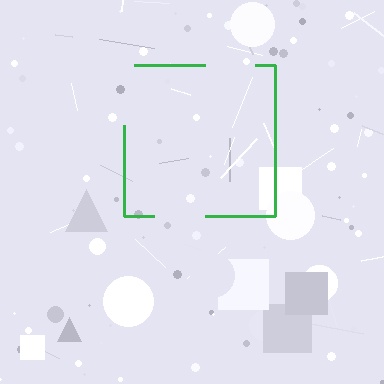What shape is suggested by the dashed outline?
The dashed outline suggests a square.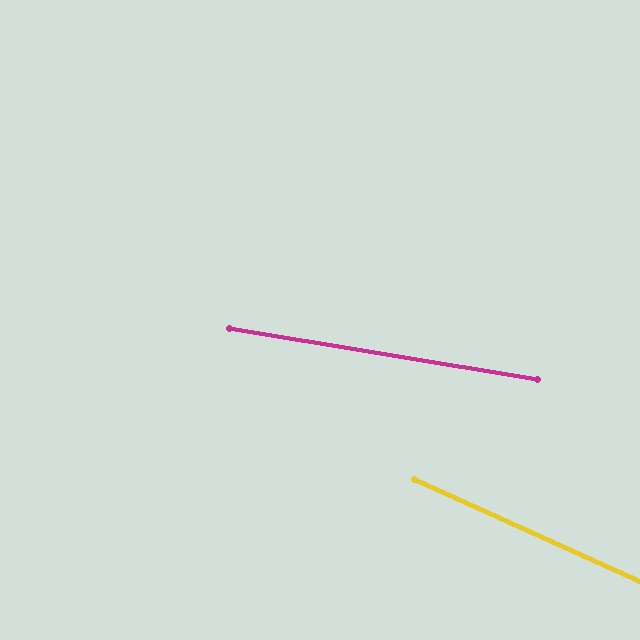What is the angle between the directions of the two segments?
Approximately 15 degrees.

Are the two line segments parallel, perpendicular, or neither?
Neither parallel nor perpendicular — they differ by about 15°.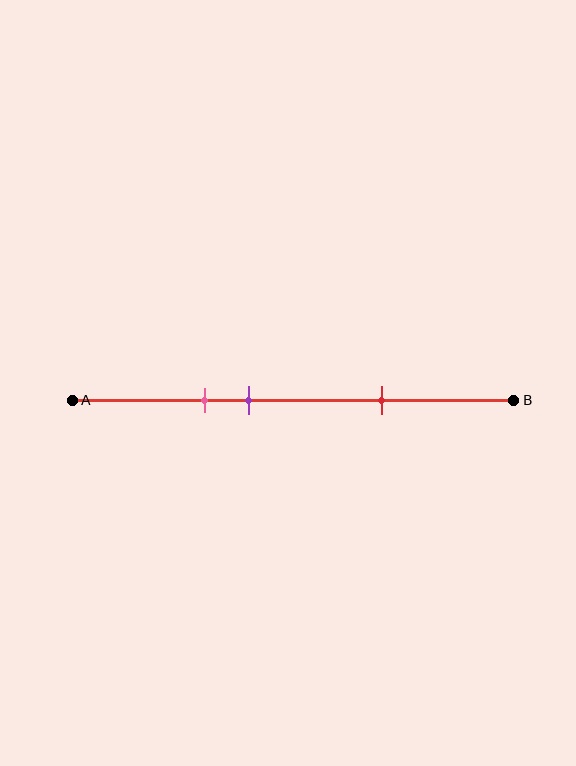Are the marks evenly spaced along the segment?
No, the marks are not evenly spaced.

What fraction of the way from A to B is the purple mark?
The purple mark is approximately 40% (0.4) of the way from A to B.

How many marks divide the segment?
There are 3 marks dividing the segment.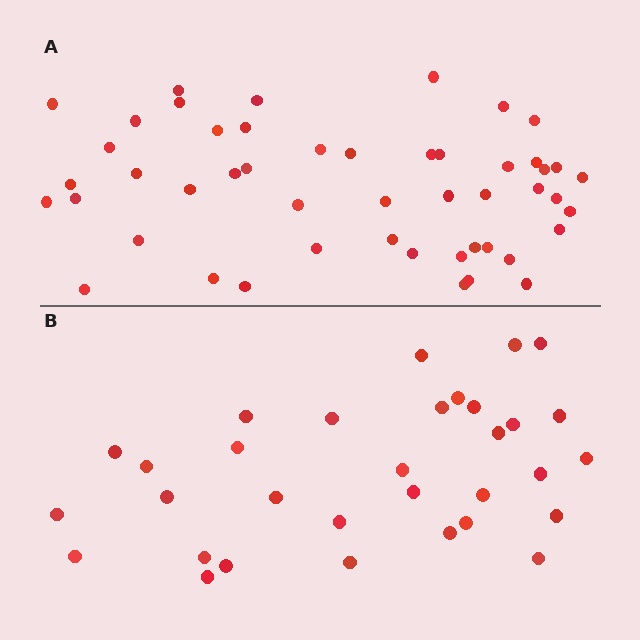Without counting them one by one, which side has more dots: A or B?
Region A (the top region) has more dots.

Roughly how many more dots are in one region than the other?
Region A has approximately 15 more dots than region B.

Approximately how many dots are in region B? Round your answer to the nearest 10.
About 30 dots. (The exact count is 32, which rounds to 30.)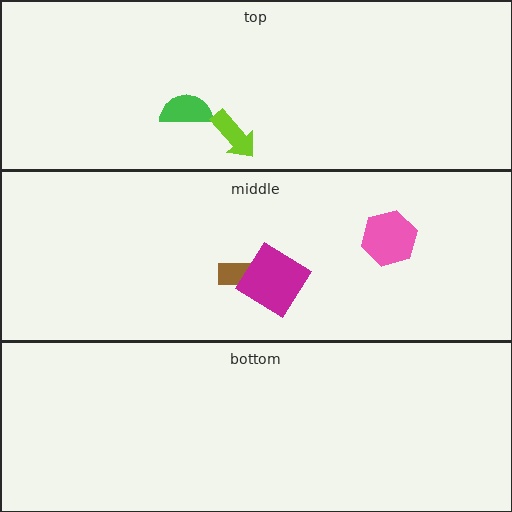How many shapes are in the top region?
2.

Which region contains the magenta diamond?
The middle region.